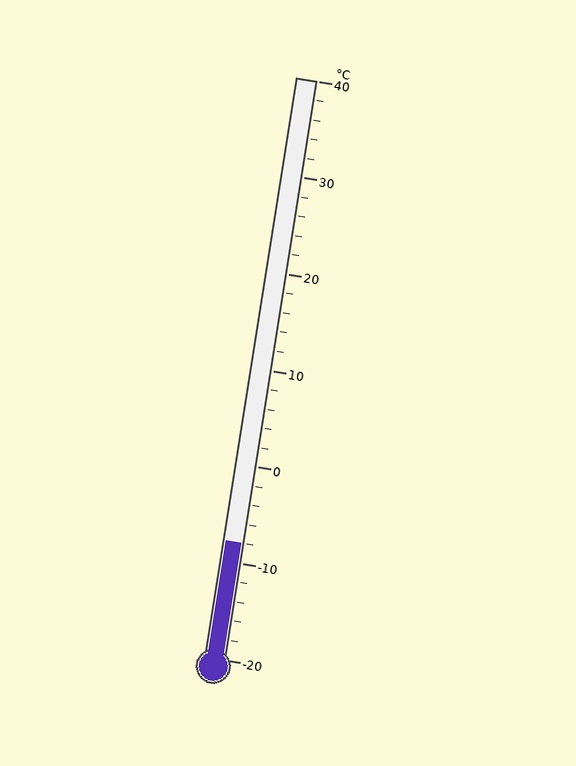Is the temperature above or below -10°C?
The temperature is above -10°C.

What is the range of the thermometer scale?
The thermometer scale ranges from -20°C to 40°C.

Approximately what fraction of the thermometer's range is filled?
The thermometer is filled to approximately 20% of its range.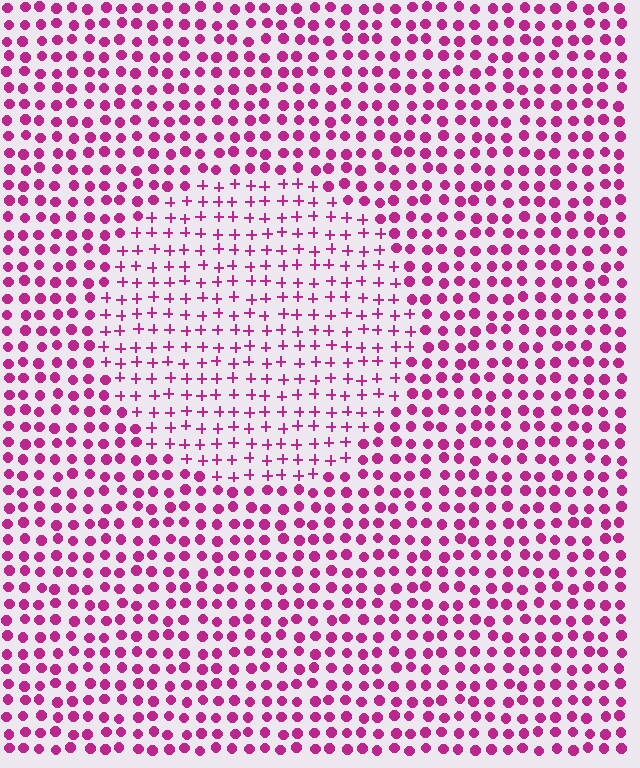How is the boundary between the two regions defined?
The boundary is defined by a change in element shape: plus signs inside vs. circles outside. All elements share the same color and spacing.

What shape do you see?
I see a circle.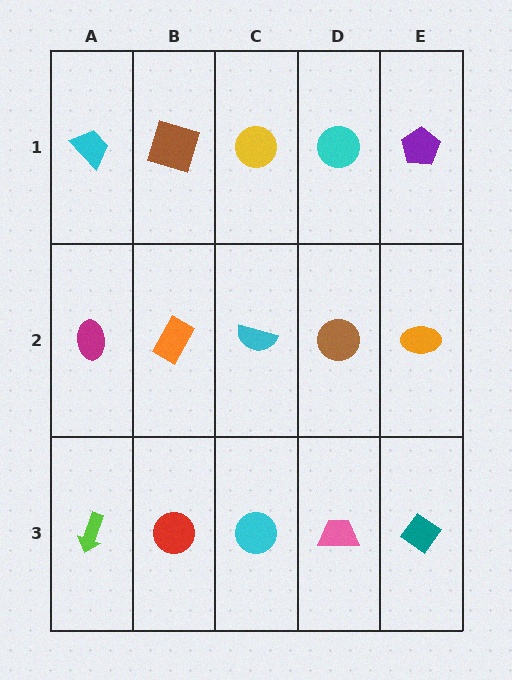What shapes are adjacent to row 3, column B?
An orange rectangle (row 2, column B), a lime arrow (row 3, column A), a cyan circle (row 3, column C).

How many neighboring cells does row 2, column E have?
3.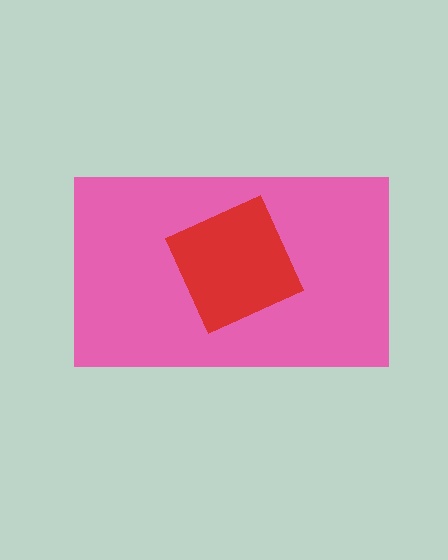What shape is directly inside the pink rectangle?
The red diamond.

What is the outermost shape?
The pink rectangle.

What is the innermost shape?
The red diamond.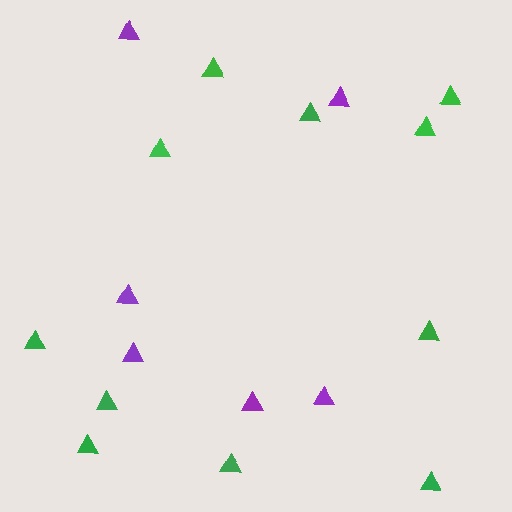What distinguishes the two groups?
There are 2 groups: one group of green triangles (11) and one group of purple triangles (6).